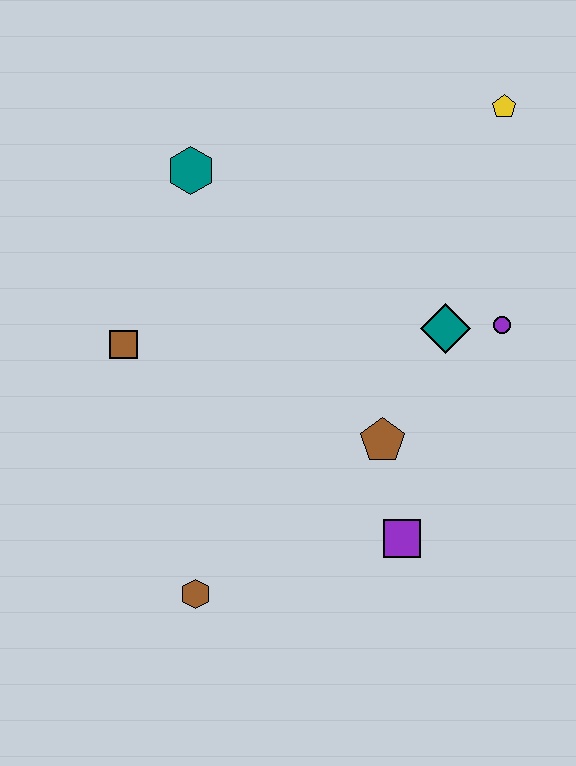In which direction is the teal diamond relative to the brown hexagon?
The teal diamond is above the brown hexagon.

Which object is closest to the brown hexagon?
The purple square is closest to the brown hexagon.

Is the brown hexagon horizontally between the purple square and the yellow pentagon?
No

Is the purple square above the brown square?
No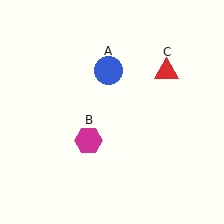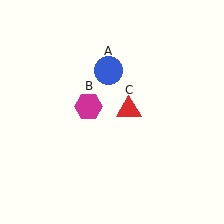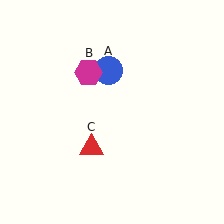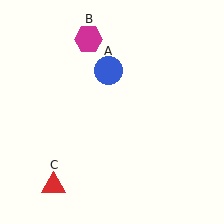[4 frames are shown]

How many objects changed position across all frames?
2 objects changed position: magenta hexagon (object B), red triangle (object C).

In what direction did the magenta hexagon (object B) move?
The magenta hexagon (object B) moved up.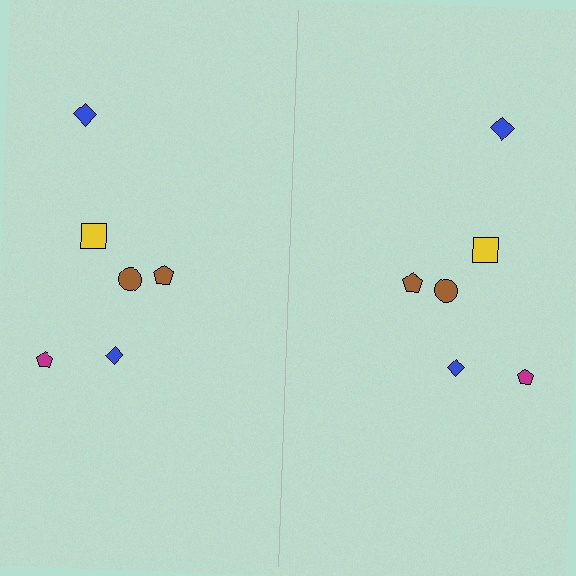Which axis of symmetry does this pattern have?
The pattern has a vertical axis of symmetry running through the center of the image.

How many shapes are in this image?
There are 12 shapes in this image.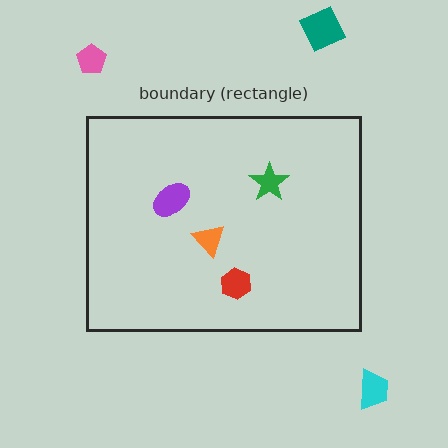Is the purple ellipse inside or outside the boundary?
Inside.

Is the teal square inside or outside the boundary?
Outside.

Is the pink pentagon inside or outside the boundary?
Outside.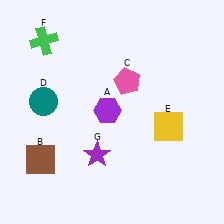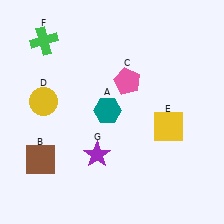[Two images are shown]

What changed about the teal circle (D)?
In Image 1, D is teal. In Image 2, it changed to yellow.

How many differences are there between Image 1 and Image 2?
There are 2 differences between the two images.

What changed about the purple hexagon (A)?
In Image 1, A is purple. In Image 2, it changed to teal.